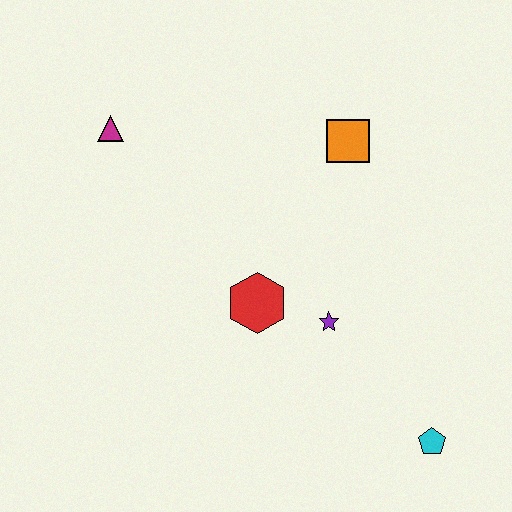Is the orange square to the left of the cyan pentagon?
Yes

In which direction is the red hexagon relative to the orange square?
The red hexagon is below the orange square.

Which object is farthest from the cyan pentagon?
The magenta triangle is farthest from the cyan pentagon.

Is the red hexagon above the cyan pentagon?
Yes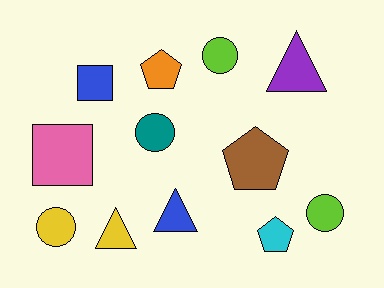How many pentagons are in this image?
There are 3 pentagons.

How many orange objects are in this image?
There is 1 orange object.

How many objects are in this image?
There are 12 objects.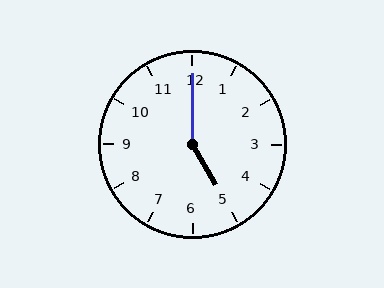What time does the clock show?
5:00.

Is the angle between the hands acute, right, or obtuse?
It is obtuse.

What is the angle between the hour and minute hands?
Approximately 150 degrees.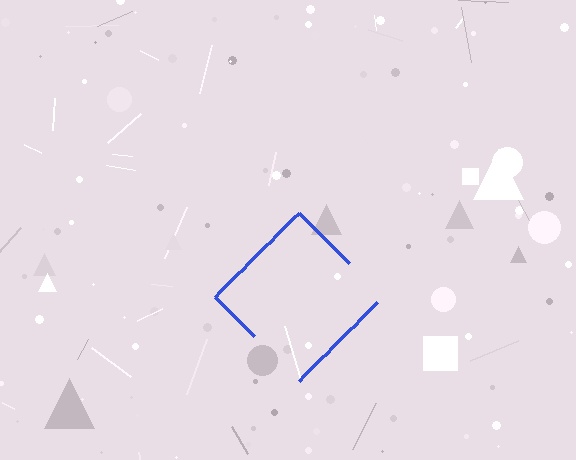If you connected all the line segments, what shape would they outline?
They would outline a diamond.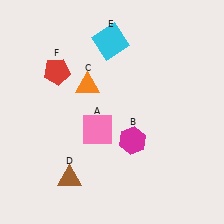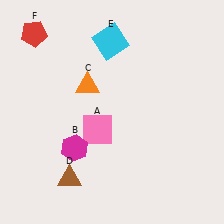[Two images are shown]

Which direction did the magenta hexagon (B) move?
The magenta hexagon (B) moved left.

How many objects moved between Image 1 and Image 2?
2 objects moved between the two images.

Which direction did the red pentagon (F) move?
The red pentagon (F) moved up.